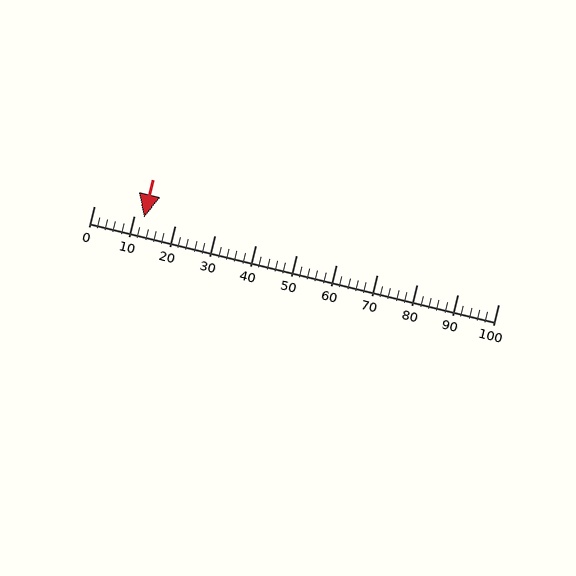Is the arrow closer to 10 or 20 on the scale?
The arrow is closer to 10.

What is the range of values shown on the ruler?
The ruler shows values from 0 to 100.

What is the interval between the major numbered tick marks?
The major tick marks are spaced 10 units apart.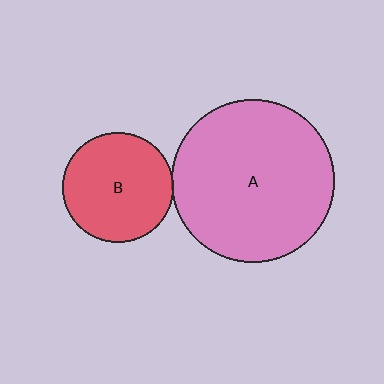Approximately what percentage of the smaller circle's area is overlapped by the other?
Approximately 5%.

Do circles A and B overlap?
Yes.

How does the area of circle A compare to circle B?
Approximately 2.2 times.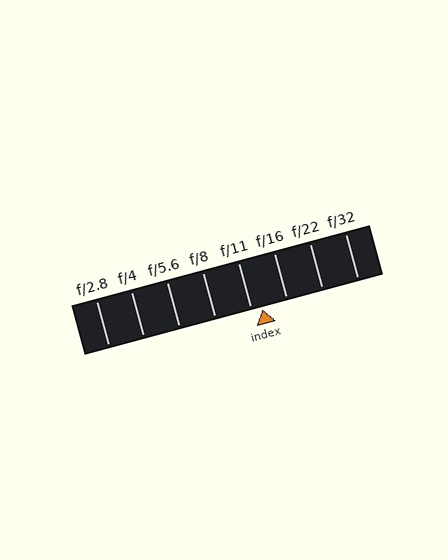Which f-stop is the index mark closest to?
The index mark is closest to f/11.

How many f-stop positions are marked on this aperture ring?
There are 8 f-stop positions marked.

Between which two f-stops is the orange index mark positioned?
The index mark is between f/11 and f/16.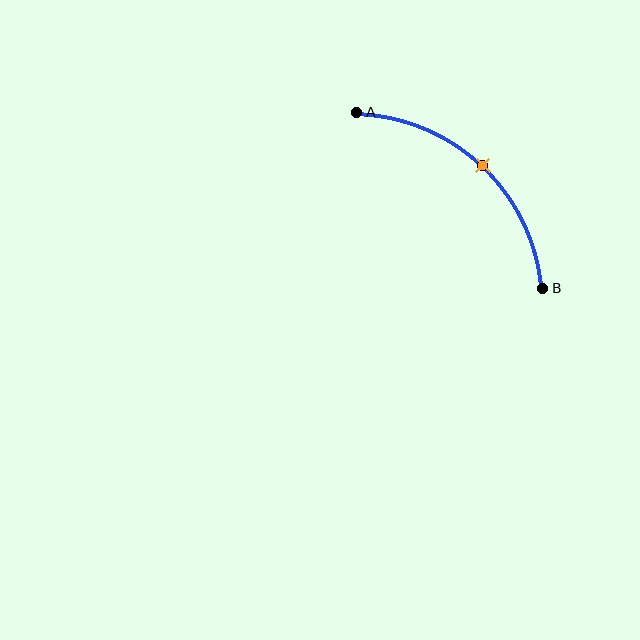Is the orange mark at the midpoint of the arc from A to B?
Yes. The orange mark lies on the arc at equal arc-length from both A and B — it is the arc midpoint.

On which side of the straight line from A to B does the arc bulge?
The arc bulges above and to the right of the straight line connecting A and B.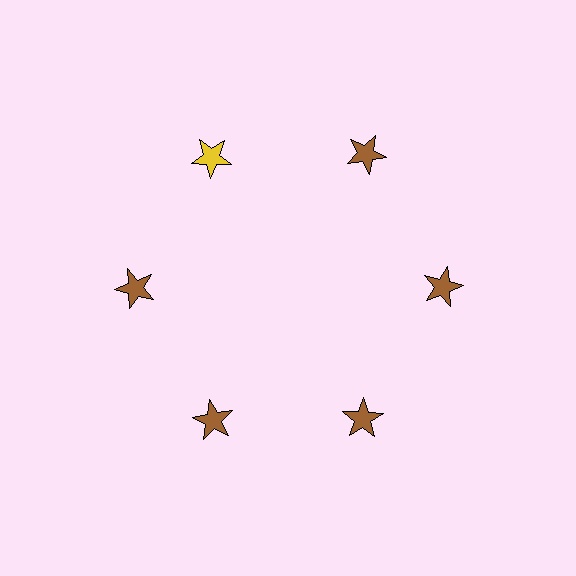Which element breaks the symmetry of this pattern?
The yellow star at roughly the 11 o'clock position breaks the symmetry. All other shapes are brown stars.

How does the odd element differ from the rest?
It has a different color: yellow instead of brown.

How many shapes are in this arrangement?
There are 6 shapes arranged in a ring pattern.